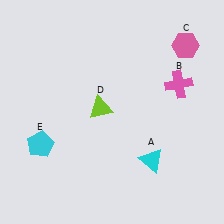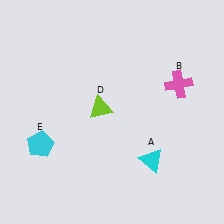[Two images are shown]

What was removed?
The pink hexagon (C) was removed in Image 2.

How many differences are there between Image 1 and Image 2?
There is 1 difference between the two images.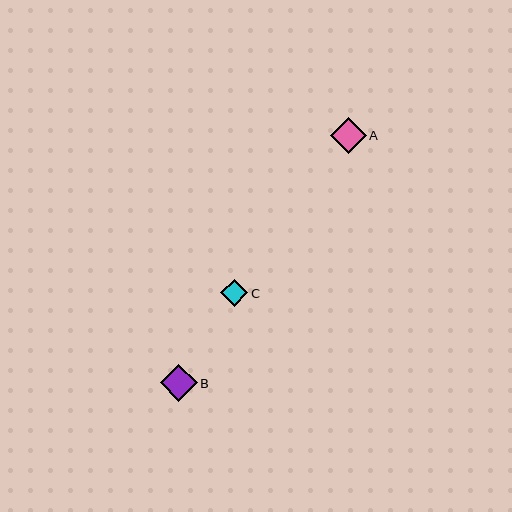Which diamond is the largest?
Diamond B is the largest with a size of approximately 37 pixels.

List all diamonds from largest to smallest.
From largest to smallest: B, A, C.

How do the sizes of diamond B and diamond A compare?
Diamond B and diamond A are approximately the same size.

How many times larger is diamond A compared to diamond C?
Diamond A is approximately 1.3 times the size of diamond C.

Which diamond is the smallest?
Diamond C is the smallest with a size of approximately 27 pixels.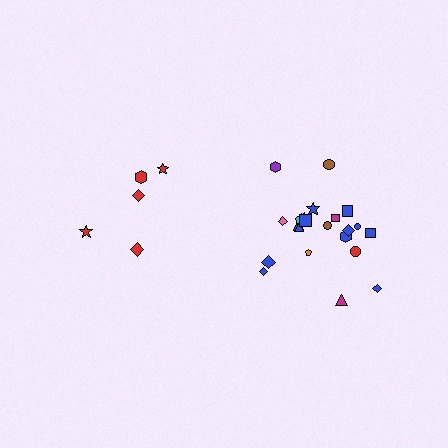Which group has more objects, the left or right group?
The right group.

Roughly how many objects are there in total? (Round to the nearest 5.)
Roughly 25 objects in total.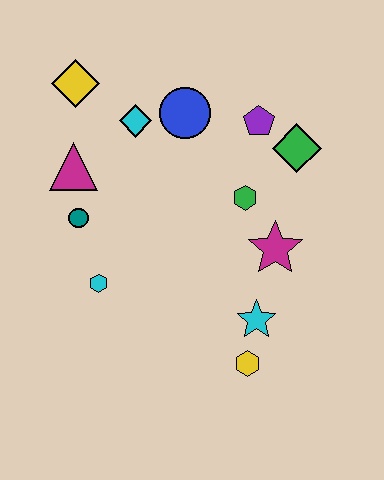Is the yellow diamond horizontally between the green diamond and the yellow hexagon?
No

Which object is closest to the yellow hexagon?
The cyan star is closest to the yellow hexagon.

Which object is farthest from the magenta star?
The yellow diamond is farthest from the magenta star.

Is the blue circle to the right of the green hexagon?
No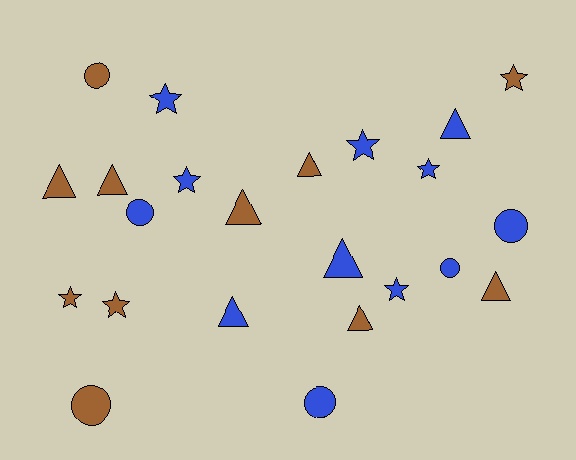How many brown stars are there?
There are 3 brown stars.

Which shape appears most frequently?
Triangle, with 9 objects.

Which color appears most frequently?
Blue, with 12 objects.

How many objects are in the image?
There are 23 objects.